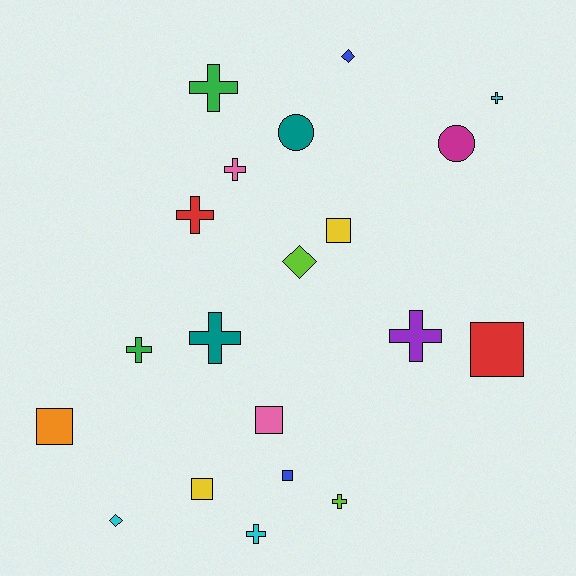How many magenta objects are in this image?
There is 1 magenta object.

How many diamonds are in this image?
There are 3 diamonds.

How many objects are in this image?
There are 20 objects.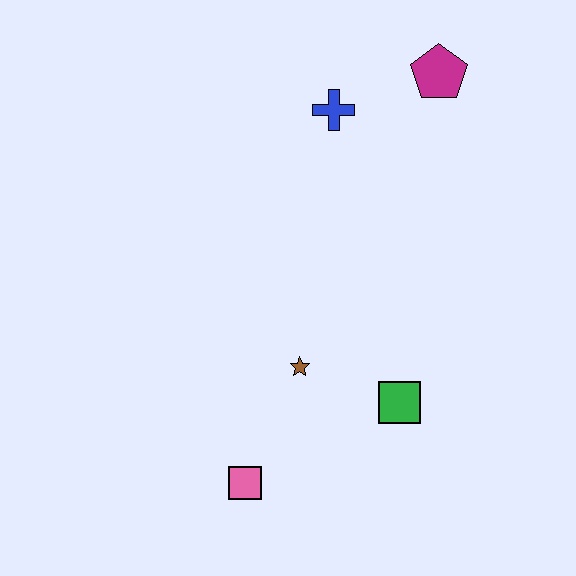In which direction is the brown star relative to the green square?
The brown star is to the left of the green square.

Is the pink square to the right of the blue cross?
No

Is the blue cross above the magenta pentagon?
No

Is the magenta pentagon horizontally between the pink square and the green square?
No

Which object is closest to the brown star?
The green square is closest to the brown star.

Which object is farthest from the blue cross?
The pink square is farthest from the blue cross.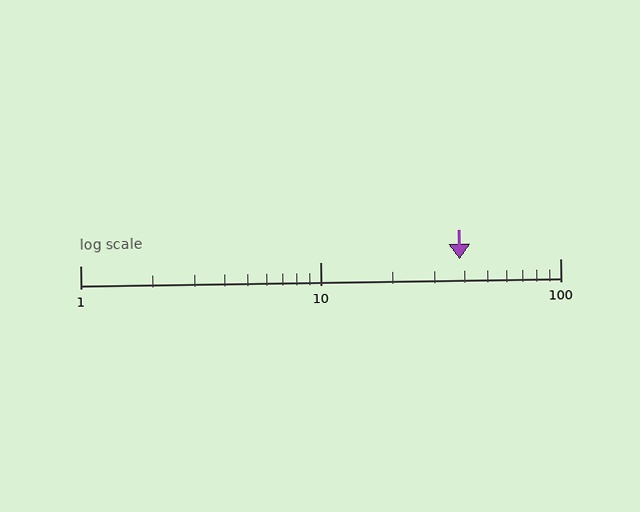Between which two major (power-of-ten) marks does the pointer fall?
The pointer is between 10 and 100.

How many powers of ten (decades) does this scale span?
The scale spans 2 decades, from 1 to 100.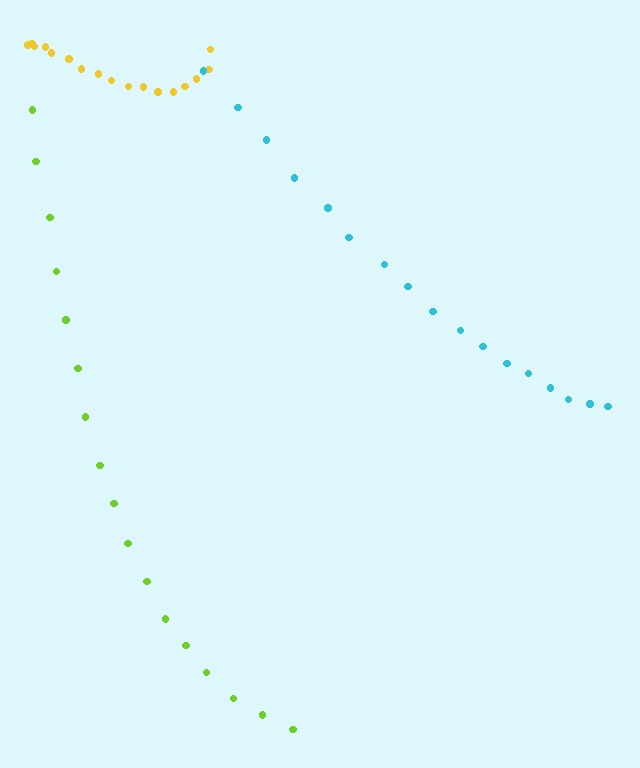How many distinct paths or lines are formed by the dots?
There are 3 distinct paths.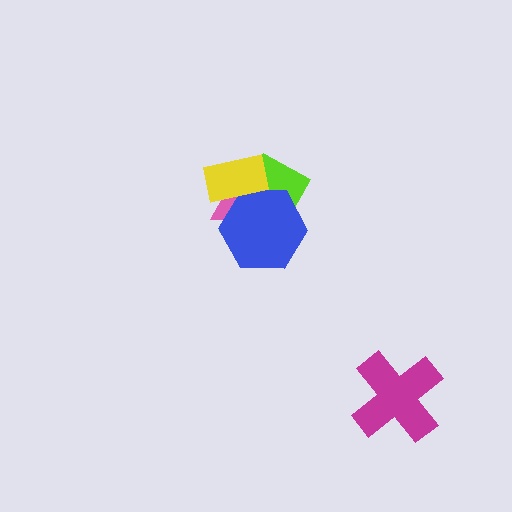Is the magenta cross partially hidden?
No, no other shape covers it.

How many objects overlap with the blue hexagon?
3 objects overlap with the blue hexagon.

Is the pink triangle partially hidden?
Yes, it is partially covered by another shape.